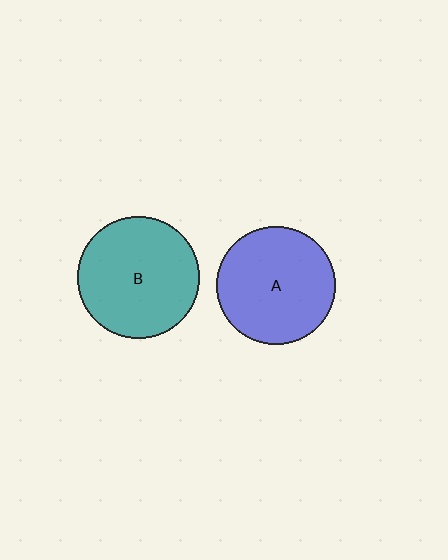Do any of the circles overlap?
No, none of the circles overlap.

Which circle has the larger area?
Circle B (teal).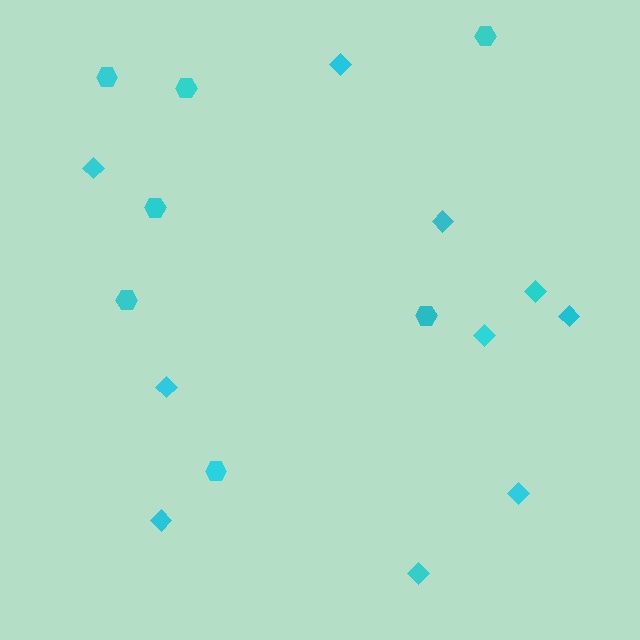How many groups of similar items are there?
There are 2 groups: one group of diamonds (10) and one group of hexagons (7).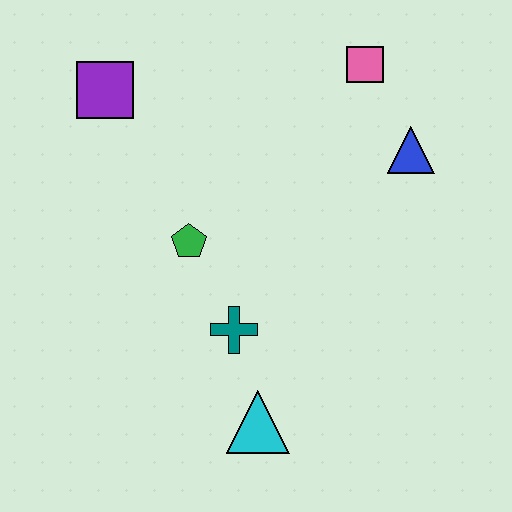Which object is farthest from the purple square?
The cyan triangle is farthest from the purple square.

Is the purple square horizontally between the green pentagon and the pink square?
No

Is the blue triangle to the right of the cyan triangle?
Yes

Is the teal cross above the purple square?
No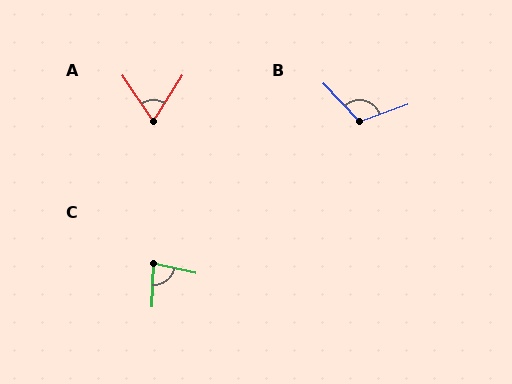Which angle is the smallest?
A, at approximately 66 degrees.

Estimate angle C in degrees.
Approximately 79 degrees.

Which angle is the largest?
B, at approximately 113 degrees.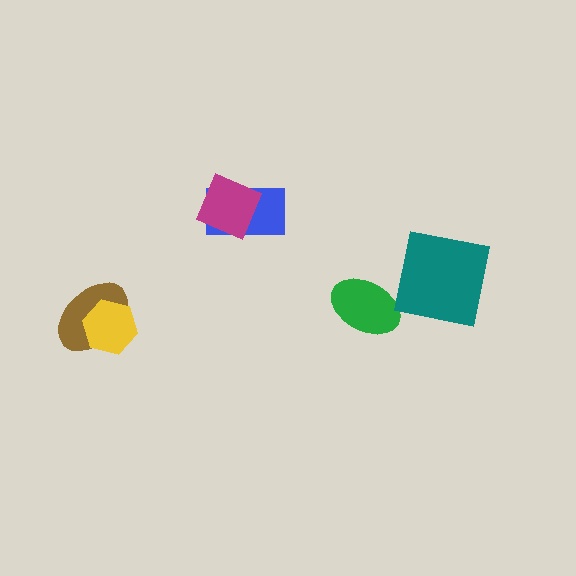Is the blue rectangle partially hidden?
Yes, it is partially covered by another shape.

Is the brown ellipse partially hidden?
Yes, it is partially covered by another shape.